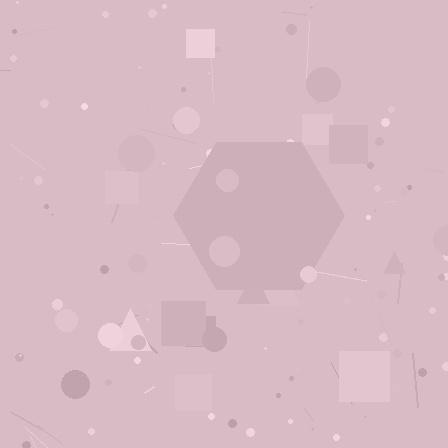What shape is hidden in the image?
A hexagon is hidden in the image.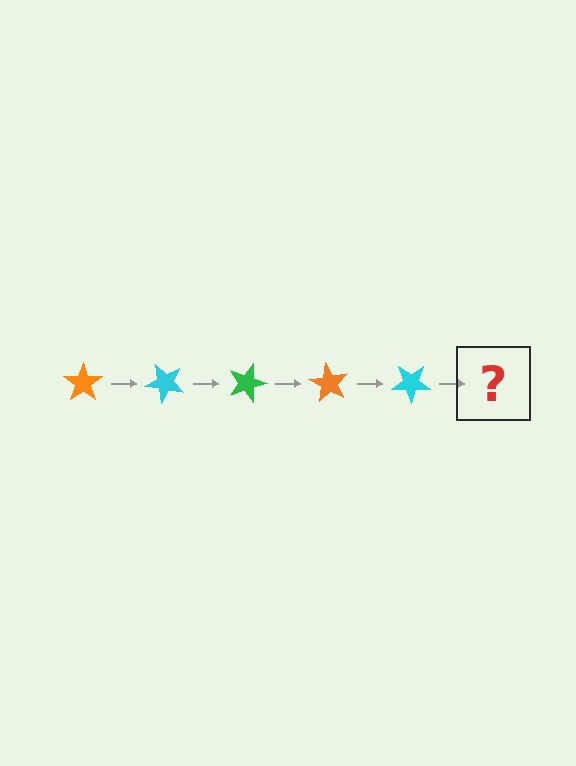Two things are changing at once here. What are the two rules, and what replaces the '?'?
The two rules are that it rotates 45 degrees each step and the color cycles through orange, cyan, and green. The '?' should be a green star, rotated 225 degrees from the start.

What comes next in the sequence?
The next element should be a green star, rotated 225 degrees from the start.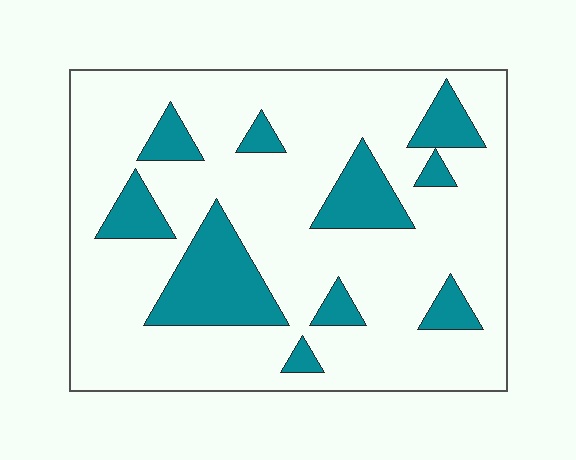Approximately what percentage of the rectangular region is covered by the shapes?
Approximately 20%.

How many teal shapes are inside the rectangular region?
10.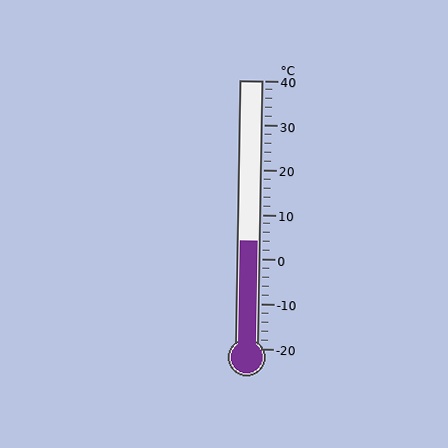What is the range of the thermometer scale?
The thermometer scale ranges from -20°C to 40°C.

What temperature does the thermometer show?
The thermometer shows approximately 4°C.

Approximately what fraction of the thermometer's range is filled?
The thermometer is filled to approximately 40% of its range.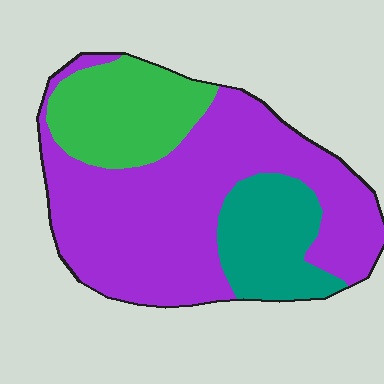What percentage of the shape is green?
Green covers 21% of the shape.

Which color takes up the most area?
Purple, at roughly 60%.